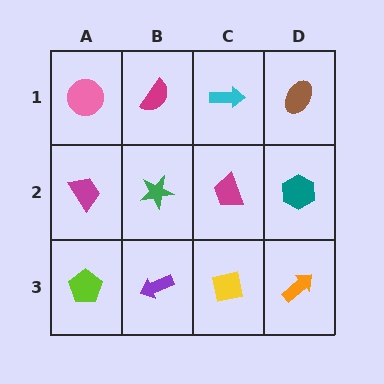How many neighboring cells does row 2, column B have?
4.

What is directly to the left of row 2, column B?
A magenta trapezoid.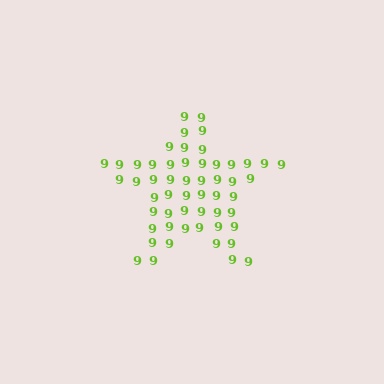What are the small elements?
The small elements are digit 9's.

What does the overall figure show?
The overall figure shows a star.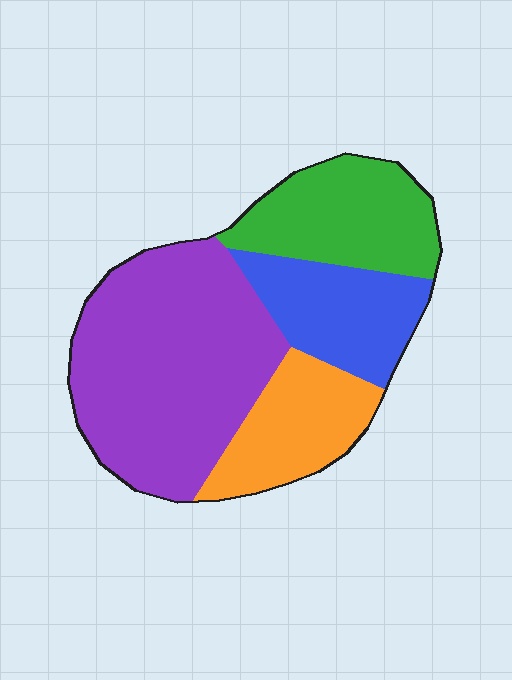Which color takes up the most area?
Purple, at roughly 45%.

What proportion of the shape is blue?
Blue takes up less than a quarter of the shape.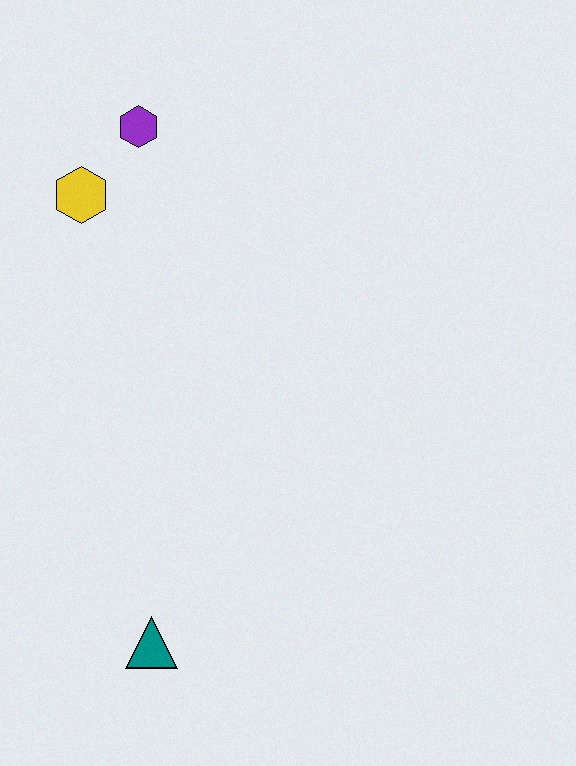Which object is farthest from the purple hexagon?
The teal triangle is farthest from the purple hexagon.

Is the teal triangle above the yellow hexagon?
No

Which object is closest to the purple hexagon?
The yellow hexagon is closest to the purple hexagon.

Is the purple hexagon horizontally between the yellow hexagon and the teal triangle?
Yes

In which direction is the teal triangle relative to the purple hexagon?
The teal triangle is below the purple hexagon.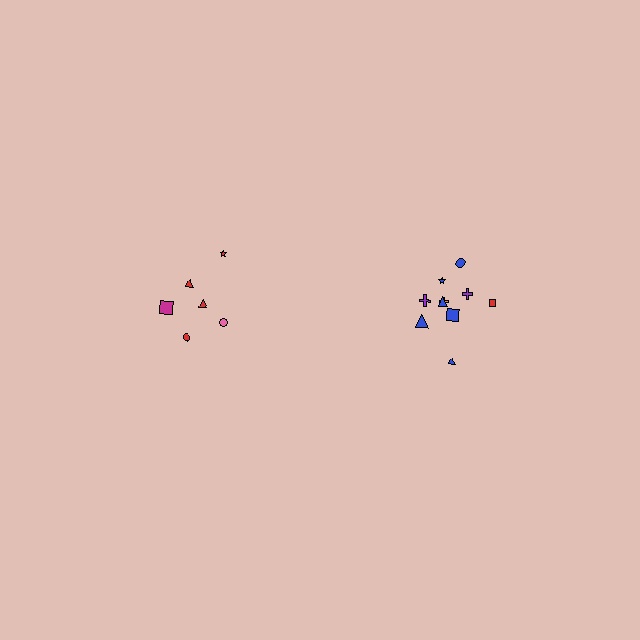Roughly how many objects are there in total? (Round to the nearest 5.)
Roughly 15 objects in total.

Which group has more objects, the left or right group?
The right group.